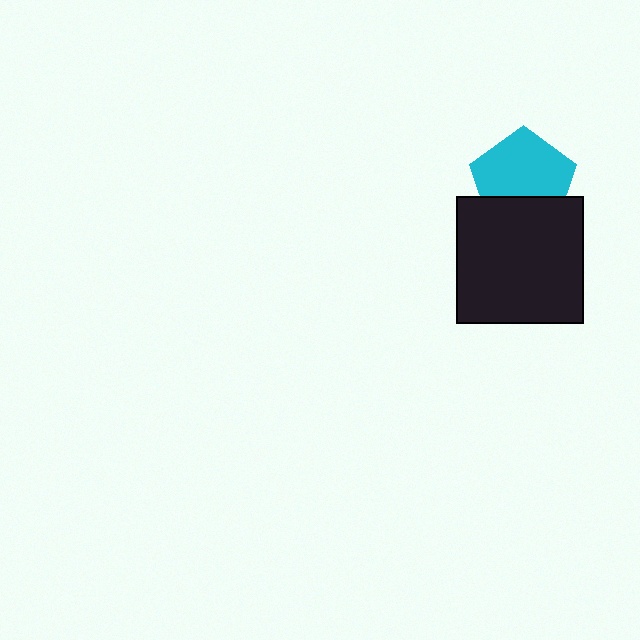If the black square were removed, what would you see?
You would see the complete cyan pentagon.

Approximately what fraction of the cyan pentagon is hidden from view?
Roughly 32% of the cyan pentagon is hidden behind the black square.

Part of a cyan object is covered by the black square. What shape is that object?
It is a pentagon.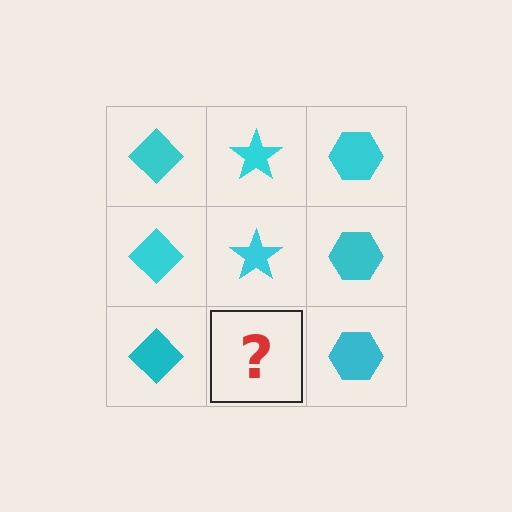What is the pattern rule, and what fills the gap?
The rule is that each column has a consistent shape. The gap should be filled with a cyan star.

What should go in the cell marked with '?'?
The missing cell should contain a cyan star.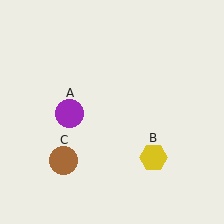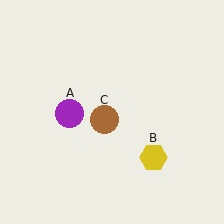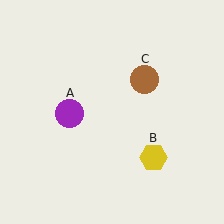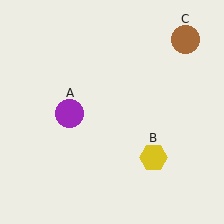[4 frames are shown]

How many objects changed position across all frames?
1 object changed position: brown circle (object C).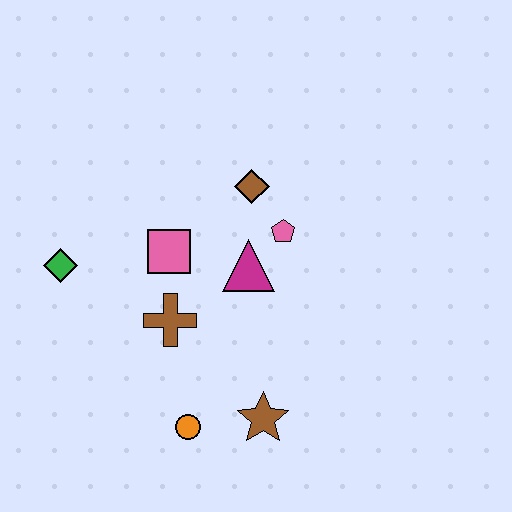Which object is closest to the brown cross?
The pink square is closest to the brown cross.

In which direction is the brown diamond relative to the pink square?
The brown diamond is to the right of the pink square.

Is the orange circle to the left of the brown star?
Yes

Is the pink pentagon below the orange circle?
No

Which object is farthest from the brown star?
The green diamond is farthest from the brown star.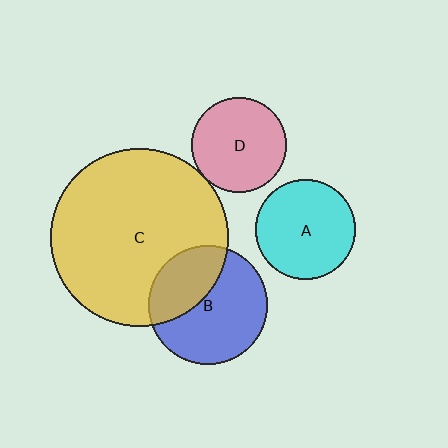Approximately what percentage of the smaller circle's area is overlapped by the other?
Approximately 5%.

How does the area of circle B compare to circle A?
Approximately 1.4 times.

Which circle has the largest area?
Circle C (yellow).